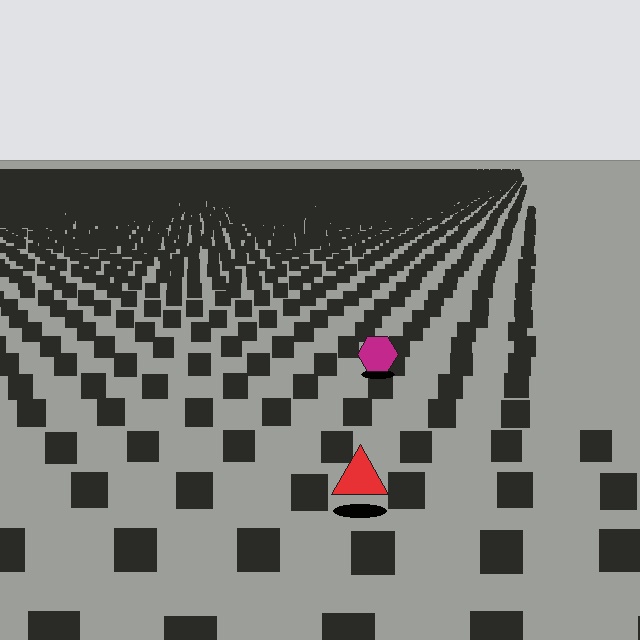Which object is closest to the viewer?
The red triangle is closest. The texture marks near it are larger and more spread out.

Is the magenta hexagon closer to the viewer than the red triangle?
No. The red triangle is closer — you can tell from the texture gradient: the ground texture is coarser near it.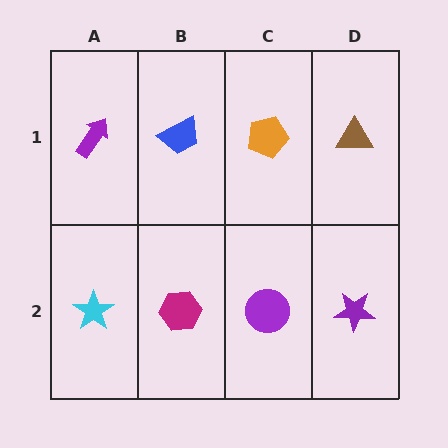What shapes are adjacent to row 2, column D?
A brown triangle (row 1, column D), a purple circle (row 2, column C).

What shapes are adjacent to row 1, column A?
A cyan star (row 2, column A), a blue trapezoid (row 1, column B).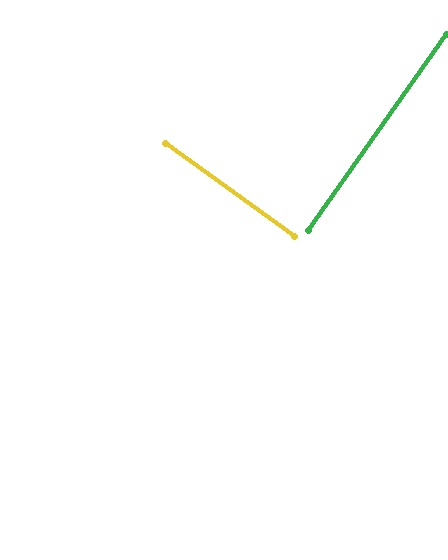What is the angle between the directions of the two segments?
Approximately 89 degrees.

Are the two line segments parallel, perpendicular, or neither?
Perpendicular — they meet at approximately 89°.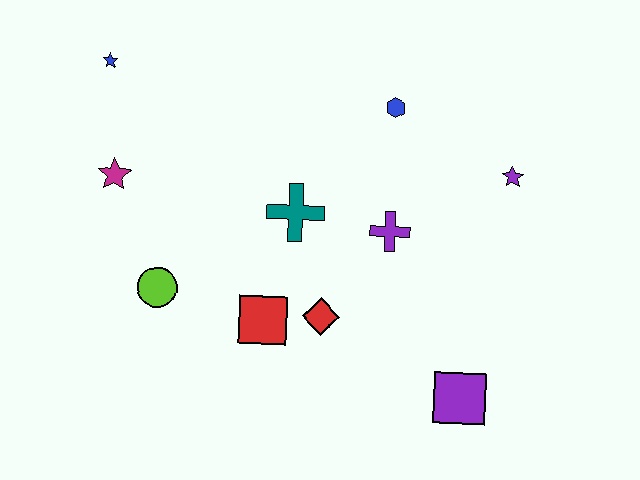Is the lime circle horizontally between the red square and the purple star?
No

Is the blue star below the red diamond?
No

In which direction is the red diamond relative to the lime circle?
The red diamond is to the right of the lime circle.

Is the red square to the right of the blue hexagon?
No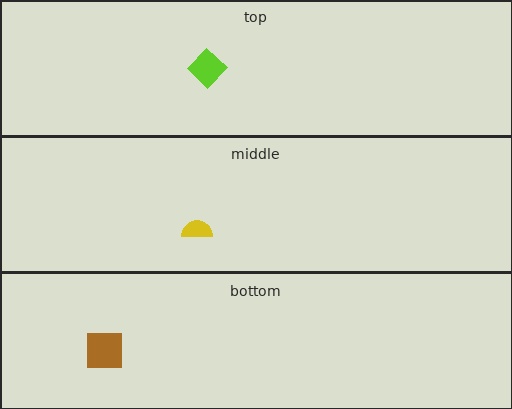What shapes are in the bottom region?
The brown square.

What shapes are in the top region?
The lime diamond.